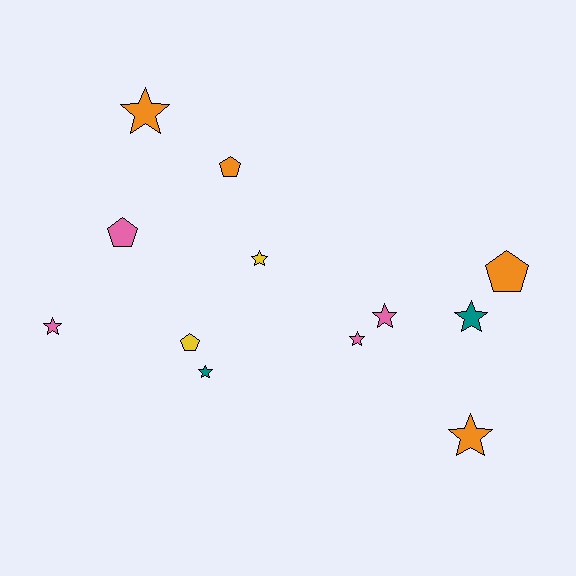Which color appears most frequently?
Orange, with 4 objects.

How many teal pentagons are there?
There are no teal pentagons.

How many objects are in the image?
There are 12 objects.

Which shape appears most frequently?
Star, with 8 objects.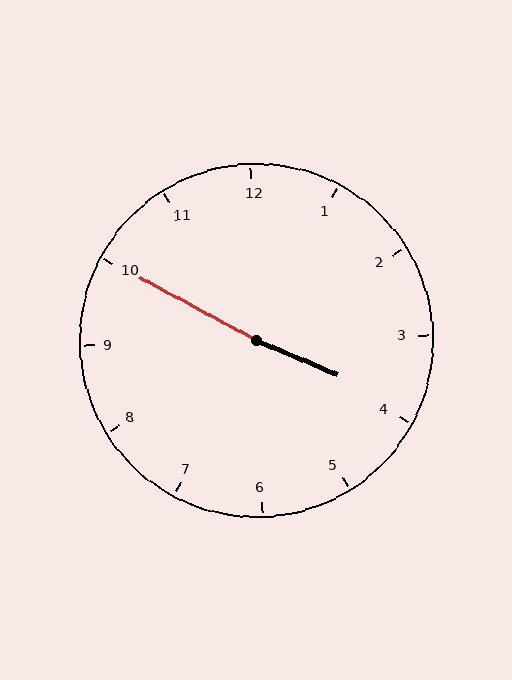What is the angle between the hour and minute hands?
Approximately 175 degrees.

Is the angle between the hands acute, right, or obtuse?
It is obtuse.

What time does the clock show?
3:50.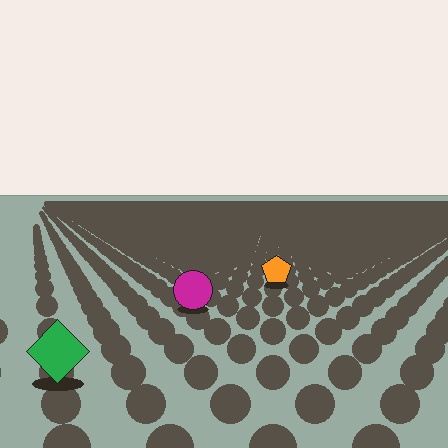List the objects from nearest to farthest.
From nearest to farthest: the green diamond, the magenta circle, the orange pentagon.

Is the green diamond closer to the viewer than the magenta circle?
Yes. The green diamond is closer — you can tell from the texture gradient: the ground texture is coarser near it.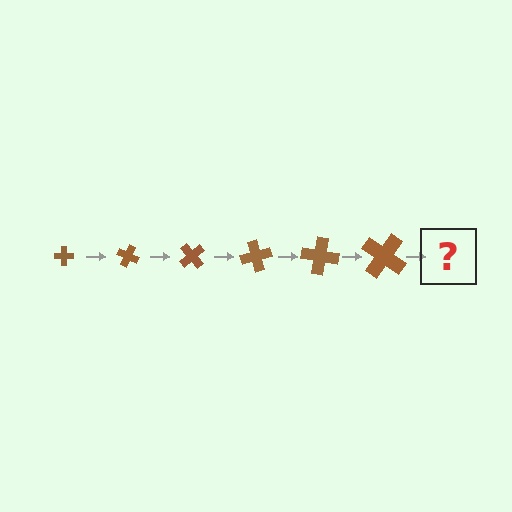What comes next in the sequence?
The next element should be a cross, larger than the previous one and rotated 150 degrees from the start.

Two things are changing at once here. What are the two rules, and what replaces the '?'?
The two rules are that the cross grows larger each step and it rotates 25 degrees each step. The '?' should be a cross, larger than the previous one and rotated 150 degrees from the start.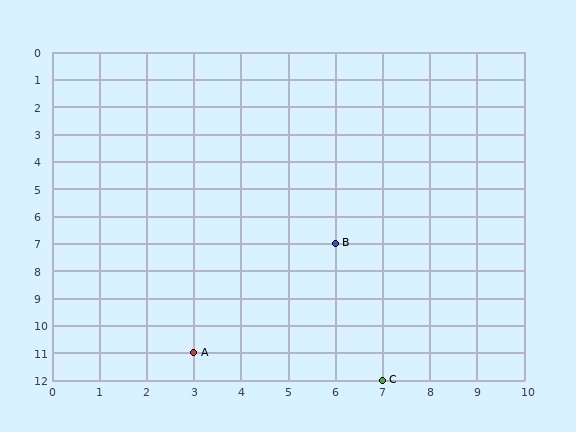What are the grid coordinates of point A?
Point A is at grid coordinates (3, 11).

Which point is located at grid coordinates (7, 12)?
Point C is at (7, 12).